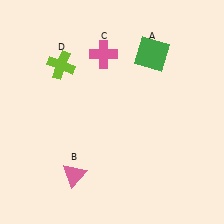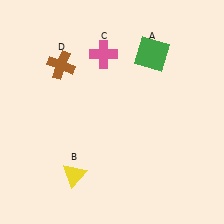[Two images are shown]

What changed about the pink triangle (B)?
In Image 1, B is pink. In Image 2, it changed to yellow.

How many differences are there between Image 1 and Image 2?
There are 2 differences between the two images.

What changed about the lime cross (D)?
In Image 1, D is lime. In Image 2, it changed to brown.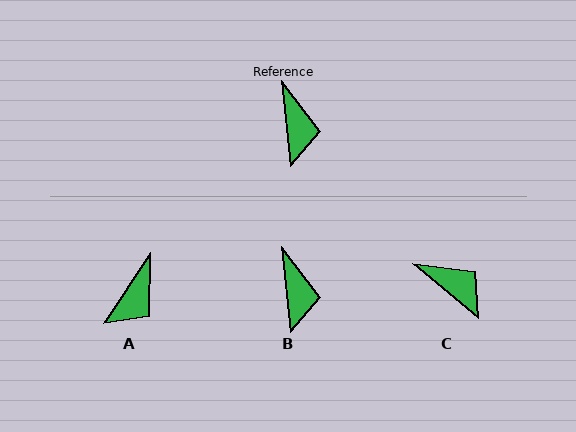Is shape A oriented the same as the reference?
No, it is off by about 40 degrees.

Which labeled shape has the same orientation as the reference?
B.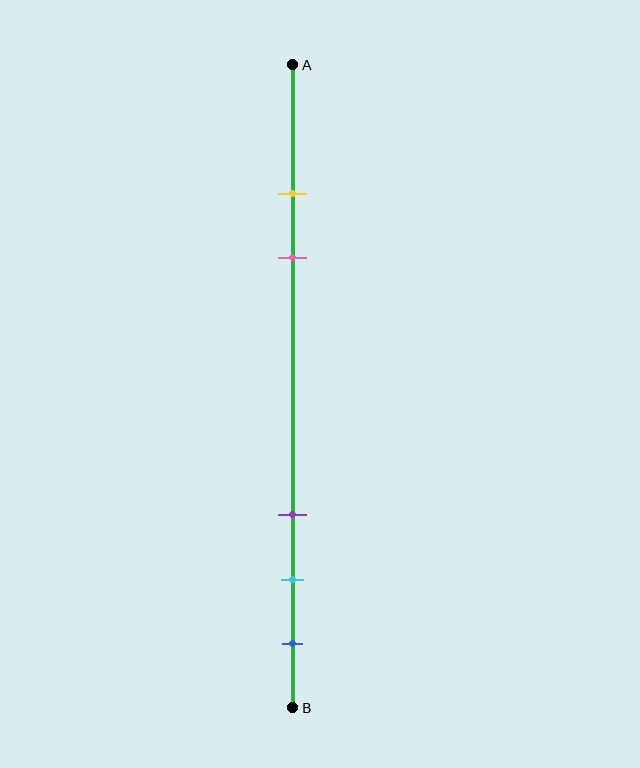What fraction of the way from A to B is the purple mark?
The purple mark is approximately 70% (0.7) of the way from A to B.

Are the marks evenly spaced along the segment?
No, the marks are not evenly spaced.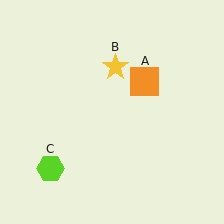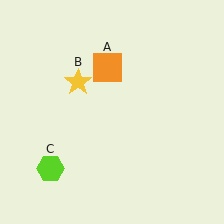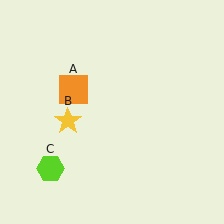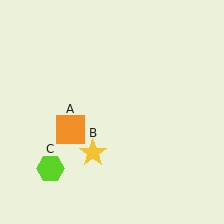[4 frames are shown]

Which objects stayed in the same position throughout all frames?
Lime hexagon (object C) remained stationary.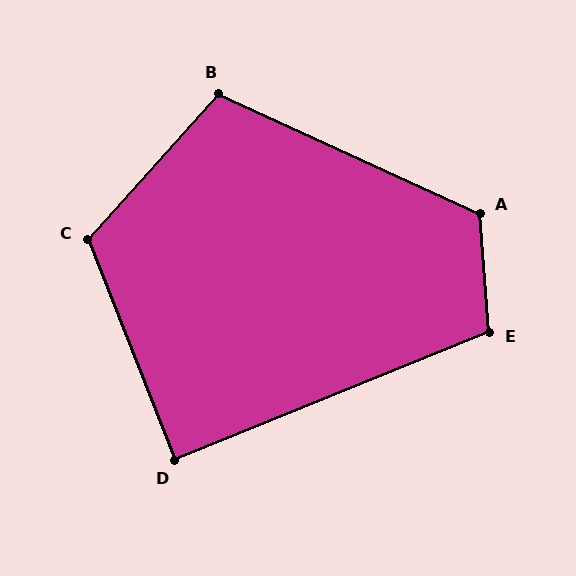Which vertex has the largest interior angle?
A, at approximately 119 degrees.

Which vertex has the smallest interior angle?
D, at approximately 89 degrees.